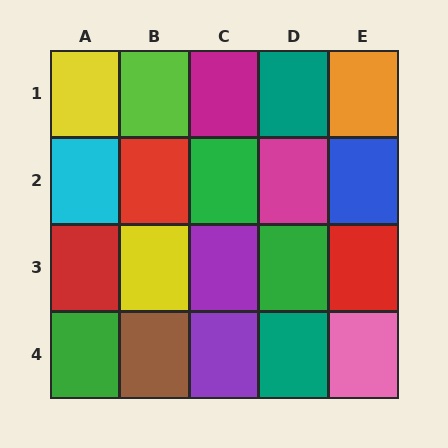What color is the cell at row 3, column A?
Red.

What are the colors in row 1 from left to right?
Yellow, lime, magenta, teal, orange.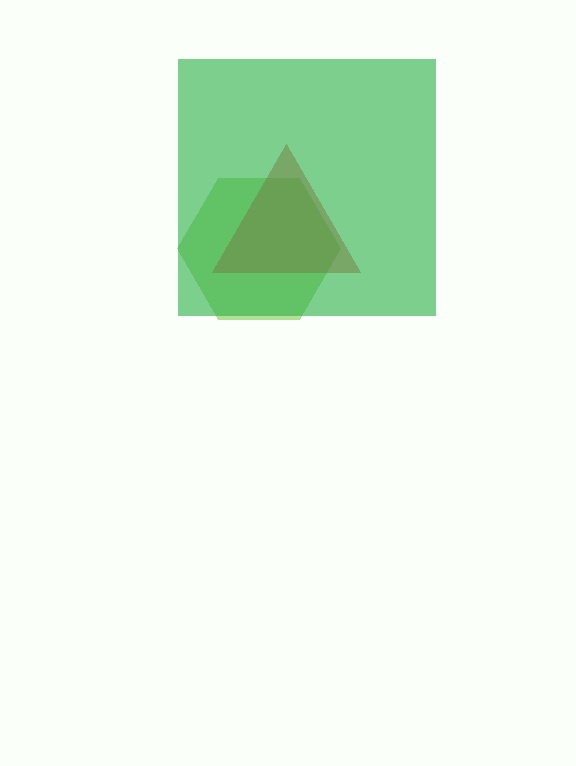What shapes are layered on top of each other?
The layered shapes are: a lime hexagon, a red triangle, a green square.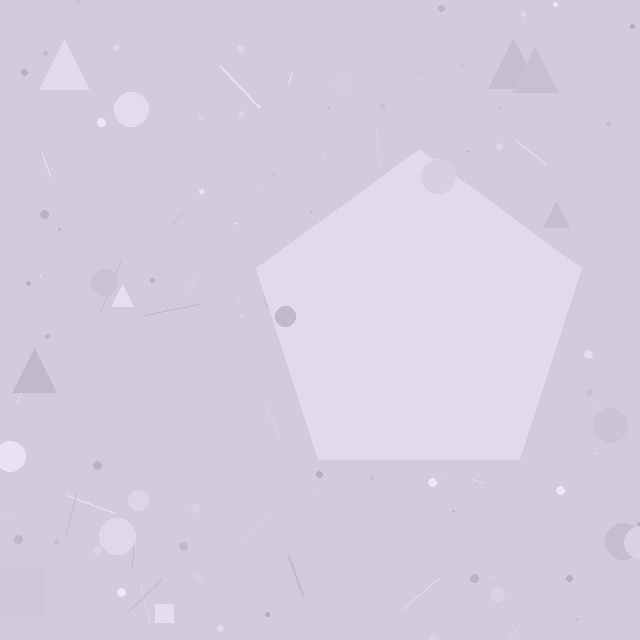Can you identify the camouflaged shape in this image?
The camouflaged shape is a pentagon.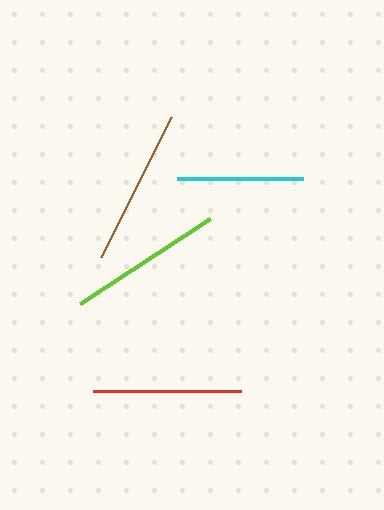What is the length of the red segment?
The red segment is approximately 148 pixels long.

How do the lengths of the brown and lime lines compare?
The brown and lime lines are approximately the same length.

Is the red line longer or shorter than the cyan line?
The red line is longer than the cyan line.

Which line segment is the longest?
The brown line is the longest at approximately 157 pixels.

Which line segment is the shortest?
The cyan line is the shortest at approximately 126 pixels.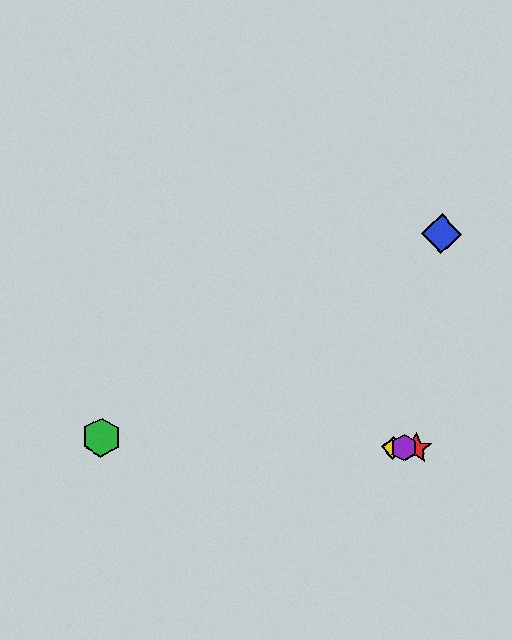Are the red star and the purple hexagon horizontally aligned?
Yes, both are at y≈448.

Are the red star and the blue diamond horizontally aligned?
No, the red star is at y≈448 and the blue diamond is at y≈234.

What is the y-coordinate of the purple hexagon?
The purple hexagon is at y≈448.